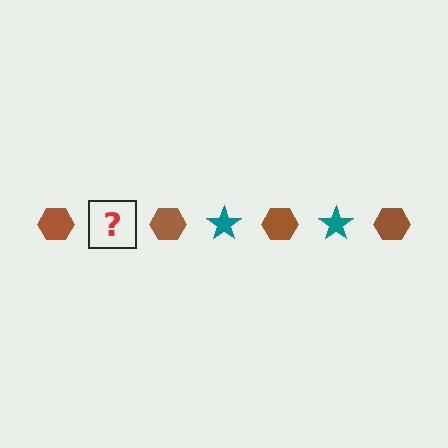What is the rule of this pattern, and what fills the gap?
The rule is that the pattern alternates between brown hexagon and teal star. The gap should be filled with a teal star.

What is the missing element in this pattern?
The missing element is a teal star.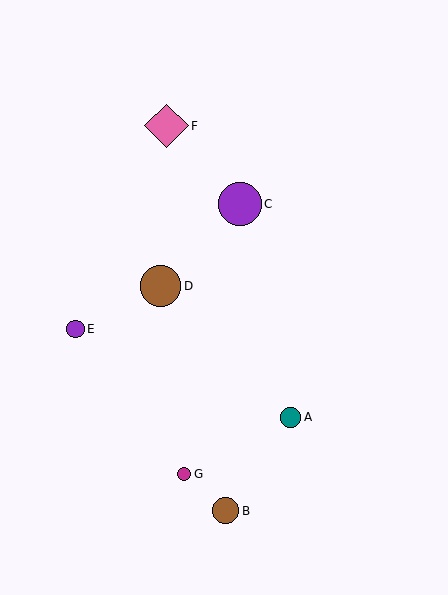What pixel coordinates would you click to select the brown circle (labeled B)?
Click at (226, 511) to select the brown circle B.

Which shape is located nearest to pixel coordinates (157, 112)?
The pink diamond (labeled F) at (167, 126) is nearest to that location.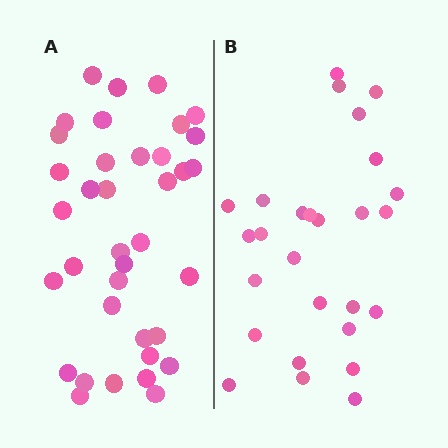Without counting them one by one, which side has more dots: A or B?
Region A (the left region) has more dots.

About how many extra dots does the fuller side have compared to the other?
Region A has roughly 10 or so more dots than region B.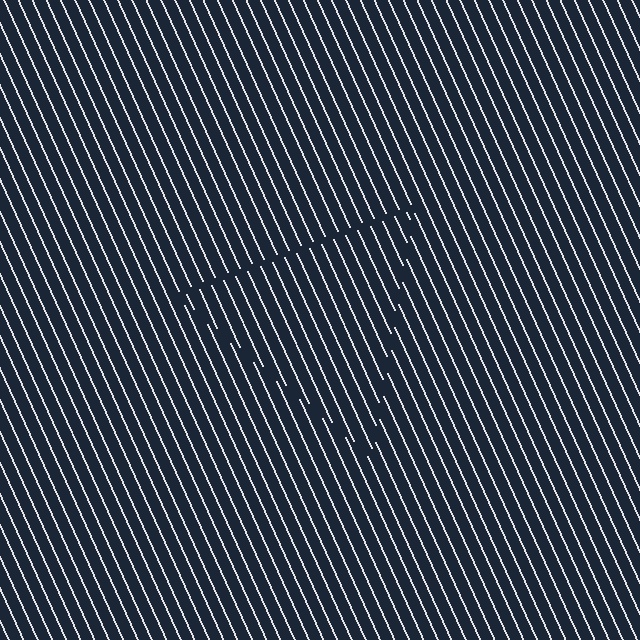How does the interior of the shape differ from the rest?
The interior of the shape contains the same grating, shifted by half a period — the contour is defined by the phase discontinuity where line-ends from the inner and outer gratings abut.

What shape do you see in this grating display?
An illusory triangle. The interior of the shape contains the same grating, shifted by half a period — the contour is defined by the phase discontinuity where line-ends from the inner and outer gratings abut.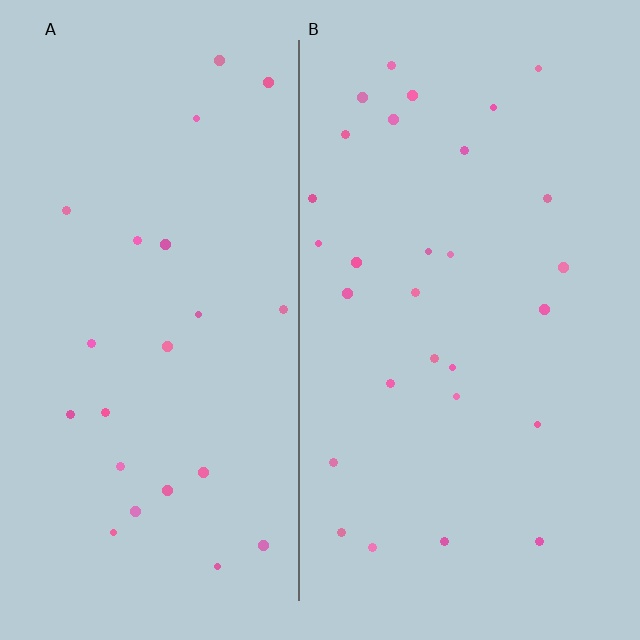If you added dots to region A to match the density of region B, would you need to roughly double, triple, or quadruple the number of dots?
Approximately double.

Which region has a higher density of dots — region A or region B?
B (the right).